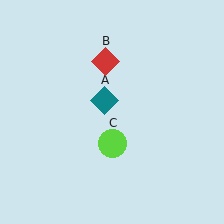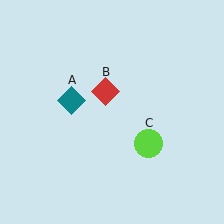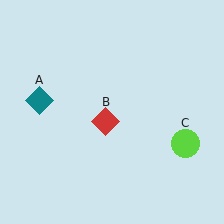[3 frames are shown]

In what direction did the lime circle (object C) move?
The lime circle (object C) moved right.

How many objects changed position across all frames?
3 objects changed position: teal diamond (object A), red diamond (object B), lime circle (object C).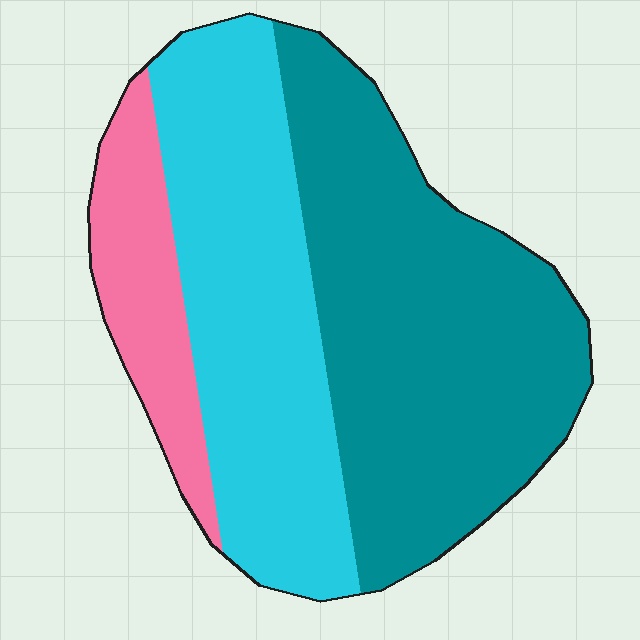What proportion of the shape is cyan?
Cyan takes up between a quarter and a half of the shape.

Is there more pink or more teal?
Teal.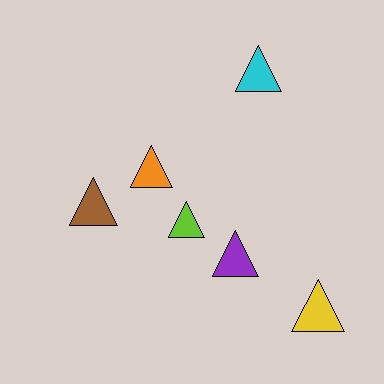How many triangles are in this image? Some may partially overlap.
There are 6 triangles.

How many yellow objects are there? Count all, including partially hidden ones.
There is 1 yellow object.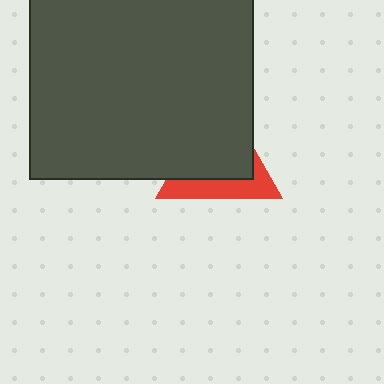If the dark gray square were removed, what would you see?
You would see the complete red triangle.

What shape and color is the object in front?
The object in front is a dark gray square.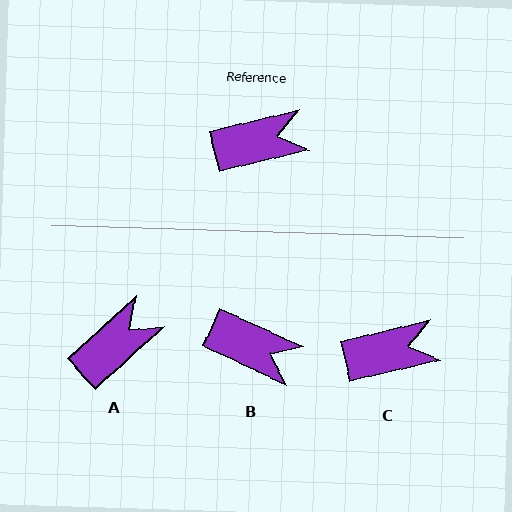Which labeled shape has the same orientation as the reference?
C.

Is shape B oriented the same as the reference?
No, it is off by about 38 degrees.